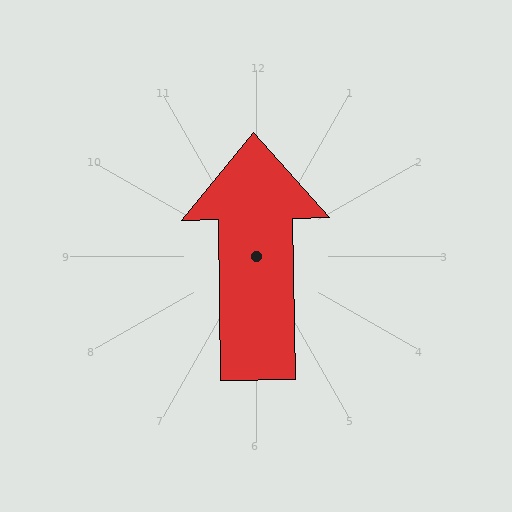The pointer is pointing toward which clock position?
Roughly 12 o'clock.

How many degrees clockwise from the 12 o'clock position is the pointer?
Approximately 359 degrees.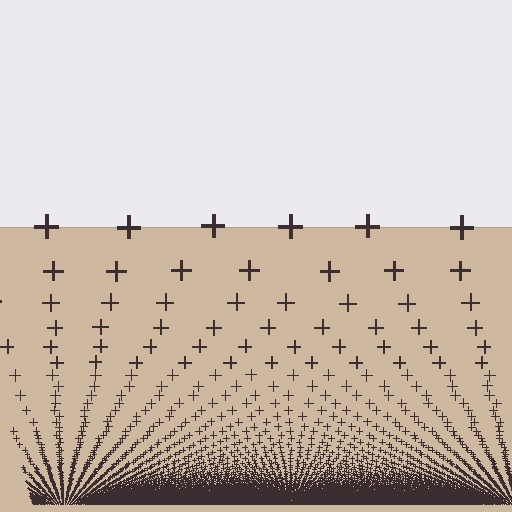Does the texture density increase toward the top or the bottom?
Density increases toward the bottom.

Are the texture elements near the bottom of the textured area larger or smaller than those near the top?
Smaller. The gradient is inverted — elements near the bottom are smaller and denser.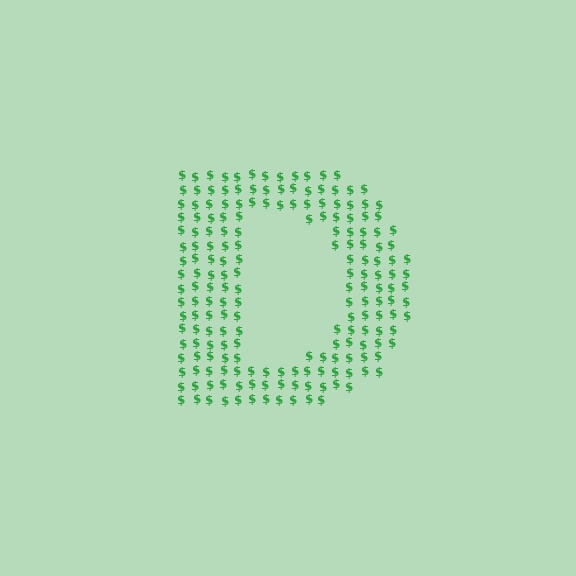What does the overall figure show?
The overall figure shows the letter D.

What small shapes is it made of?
It is made of small dollar signs.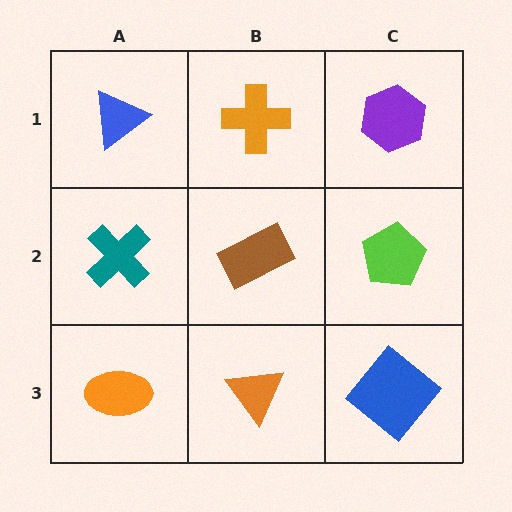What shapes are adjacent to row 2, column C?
A purple hexagon (row 1, column C), a blue diamond (row 3, column C), a brown rectangle (row 2, column B).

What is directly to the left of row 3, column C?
An orange triangle.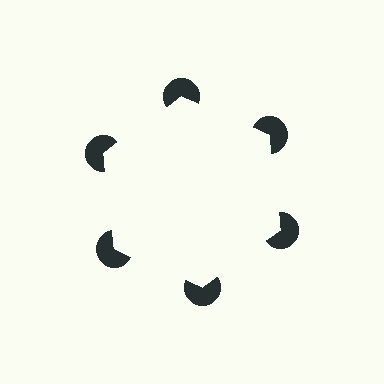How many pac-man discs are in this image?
There are 6 — one at each vertex of the illusory hexagon.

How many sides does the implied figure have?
6 sides.